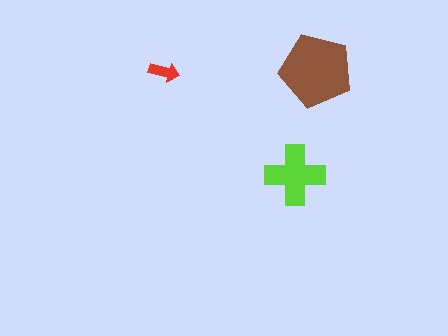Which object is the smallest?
The red arrow.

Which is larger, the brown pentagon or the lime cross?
The brown pentagon.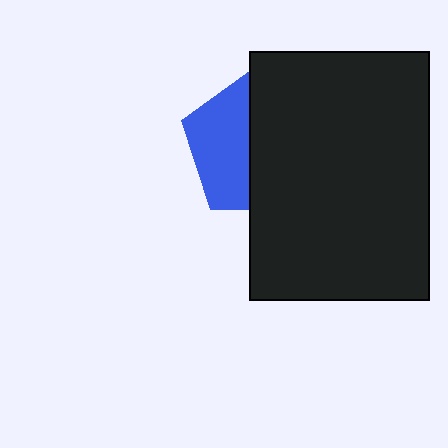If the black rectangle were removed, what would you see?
You would see the complete blue pentagon.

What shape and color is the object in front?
The object in front is a black rectangle.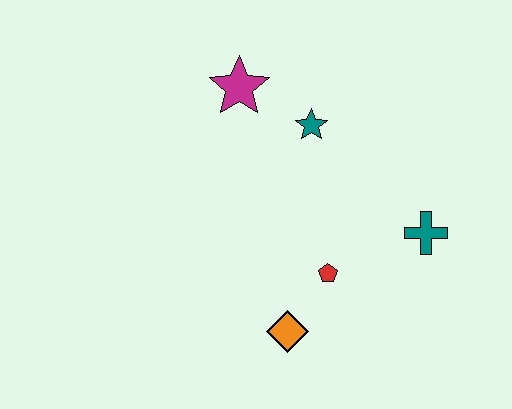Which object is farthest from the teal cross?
The magenta star is farthest from the teal cross.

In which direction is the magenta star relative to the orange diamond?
The magenta star is above the orange diamond.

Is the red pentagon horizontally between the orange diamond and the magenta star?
No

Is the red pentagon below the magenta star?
Yes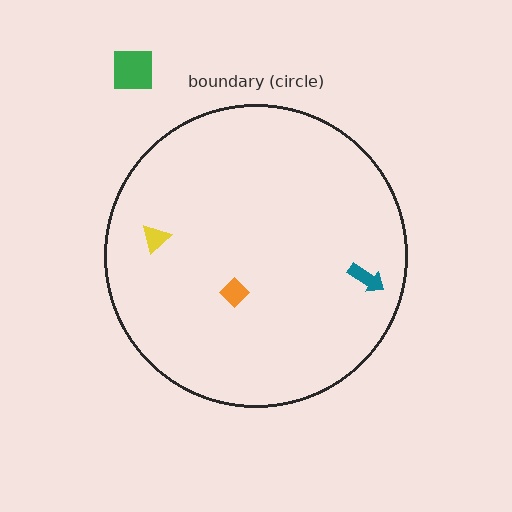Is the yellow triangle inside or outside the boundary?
Inside.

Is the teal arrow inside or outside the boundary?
Inside.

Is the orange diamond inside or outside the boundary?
Inside.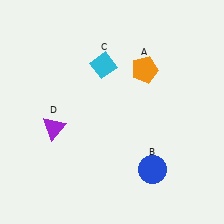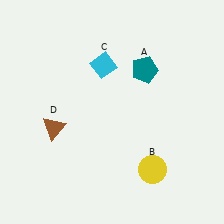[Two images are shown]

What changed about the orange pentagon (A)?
In Image 1, A is orange. In Image 2, it changed to teal.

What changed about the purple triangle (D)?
In Image 1, D is purple. In Image 2, it changed to brown.